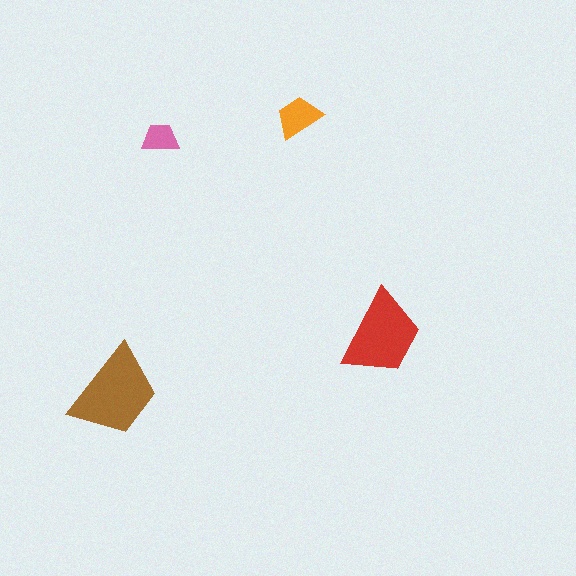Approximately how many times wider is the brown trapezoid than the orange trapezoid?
About 2 times wider.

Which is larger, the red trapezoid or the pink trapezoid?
The red one.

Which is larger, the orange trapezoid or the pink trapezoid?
The orange one.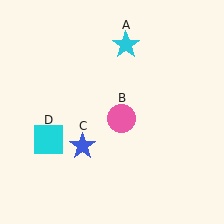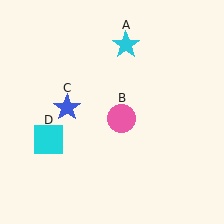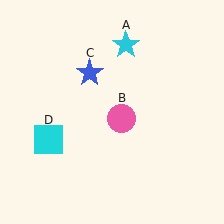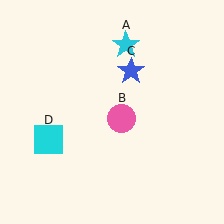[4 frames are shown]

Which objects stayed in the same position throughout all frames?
Cyan star (object A) and pink circle (object B) and cyan square (object D) remained stationary.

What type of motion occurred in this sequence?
The blue star (object C) rotated clockwise around the center of the scene.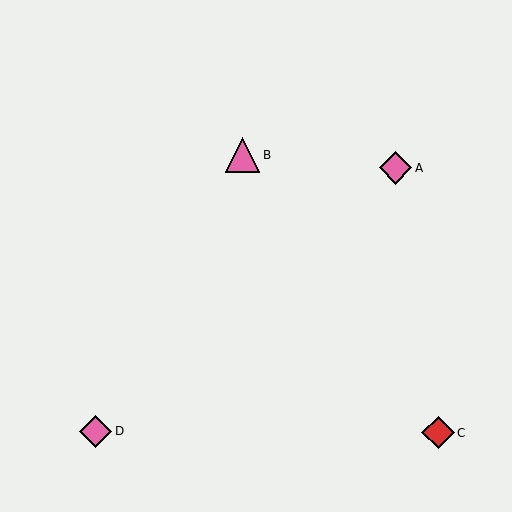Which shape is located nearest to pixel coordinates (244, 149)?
The pink triangle (labeled B) at (243, 155) is nearest to that location.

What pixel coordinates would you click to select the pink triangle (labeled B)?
Click at (243, 155) to select the pink triangle B.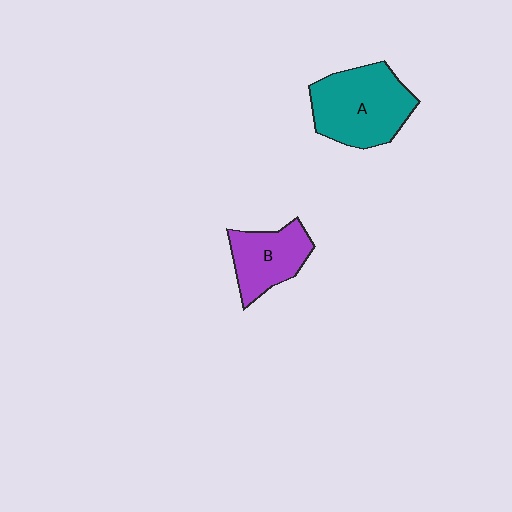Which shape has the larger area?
Shape A (teal).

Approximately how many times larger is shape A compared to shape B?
Approximately 1.5 times.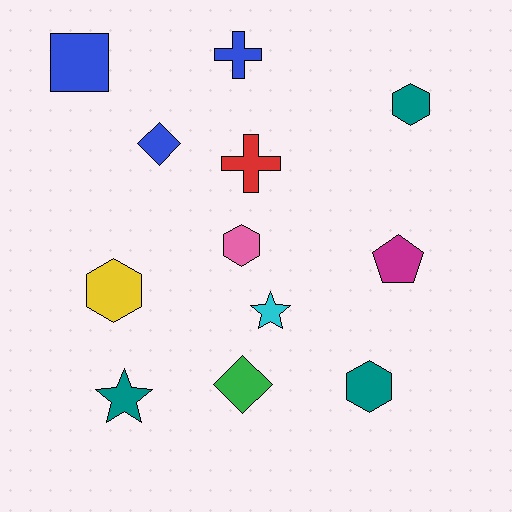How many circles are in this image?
There are no circles.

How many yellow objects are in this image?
There is 1 yellow object.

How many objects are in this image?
There are 12 objects.